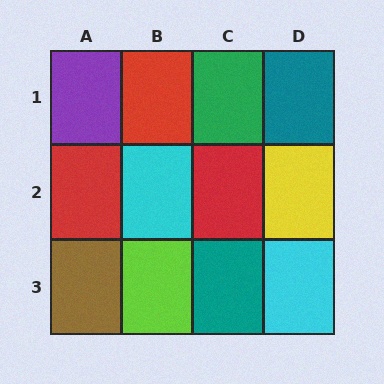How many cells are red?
3 cells are red.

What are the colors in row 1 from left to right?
Purple, red, green, teal.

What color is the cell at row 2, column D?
Yellow.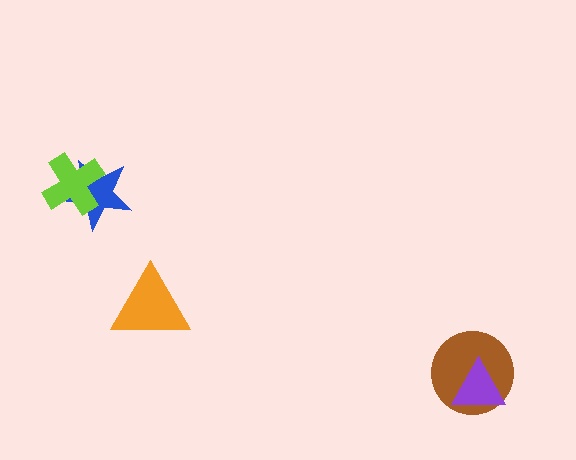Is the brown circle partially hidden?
Yes, it is partially covered by another shape.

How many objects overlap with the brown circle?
1 object overlaps with the brown circle.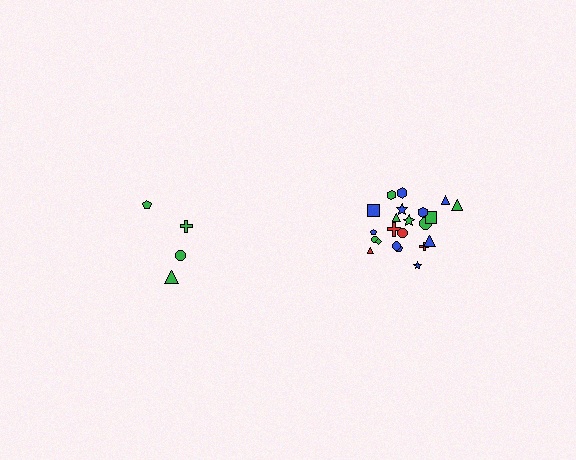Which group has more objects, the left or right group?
The right group.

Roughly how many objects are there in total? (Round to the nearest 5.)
Roughly 25 objects in total.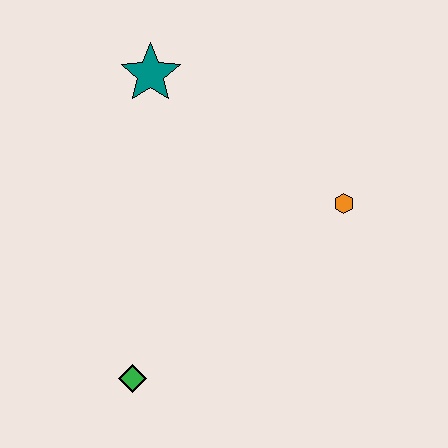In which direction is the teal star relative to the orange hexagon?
The teal star is to the left of the orange hexagon.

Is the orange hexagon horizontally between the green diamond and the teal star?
No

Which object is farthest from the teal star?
The green diamond is farthest from the teal star.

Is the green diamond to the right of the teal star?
No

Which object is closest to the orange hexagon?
The teal star is closest to the orange hexagon.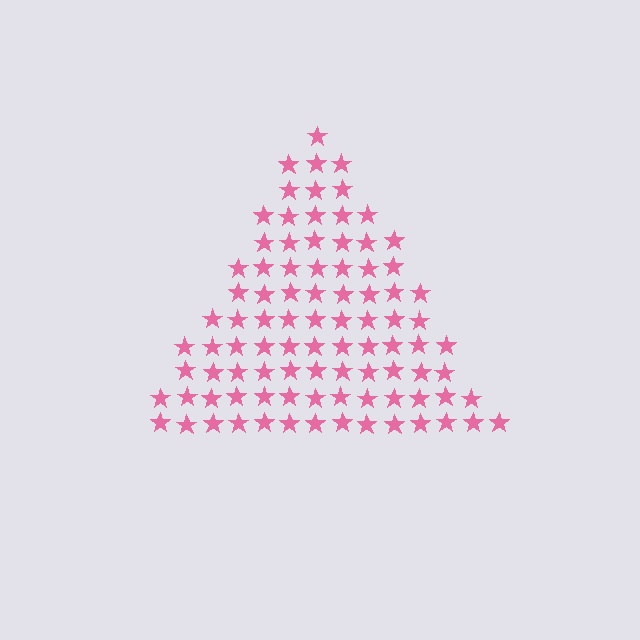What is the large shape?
The large shape is a triangle.